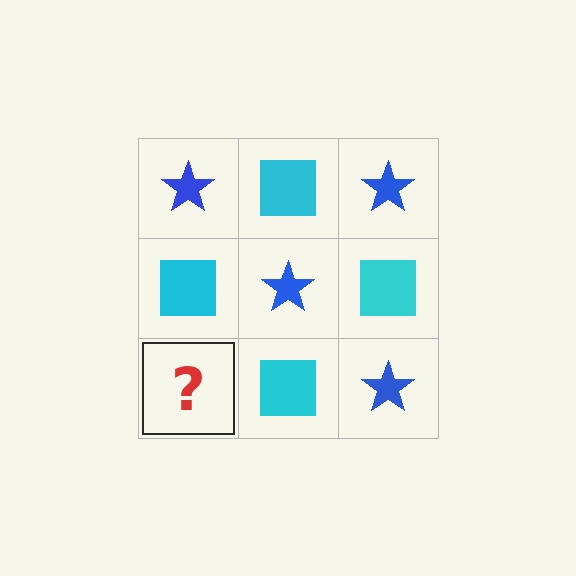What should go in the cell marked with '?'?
The missing cell should contain a blue star.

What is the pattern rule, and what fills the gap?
The rule is that it alternates blue star and cyan square in a checkerboard pattern. The gap should be filled with a blue star.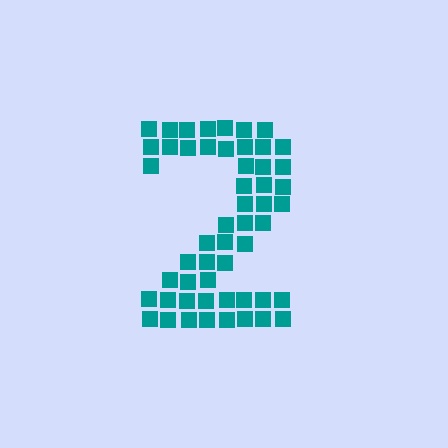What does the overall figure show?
The overall figure shows the digit 2.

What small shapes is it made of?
It is made of small squares.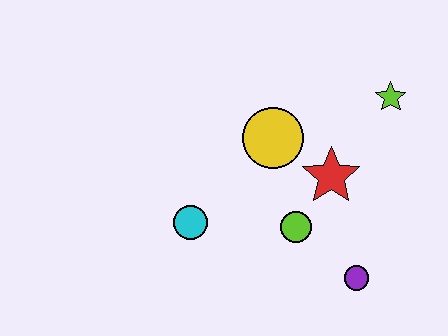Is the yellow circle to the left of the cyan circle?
No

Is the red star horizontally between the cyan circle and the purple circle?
Yes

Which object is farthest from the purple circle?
The lime star is farthest from the purple circle.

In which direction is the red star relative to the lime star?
The red star is below the lime star.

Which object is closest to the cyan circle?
The lime circle is closest to the cyan circle.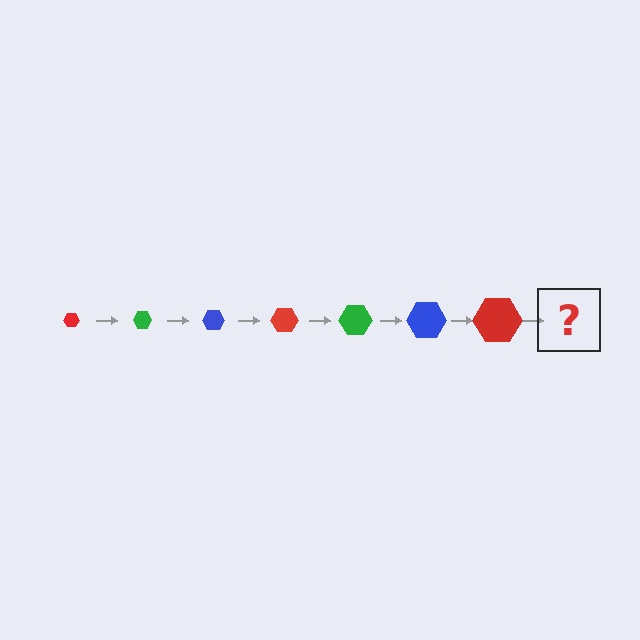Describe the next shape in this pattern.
It should be a green hexagon, larger than the previous one.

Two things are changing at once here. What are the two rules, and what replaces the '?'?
The two rules are that the hexagon grows larger each step and the color cycles through red, green, and blue. The '?' should be a green hexagon, larger than the previous one.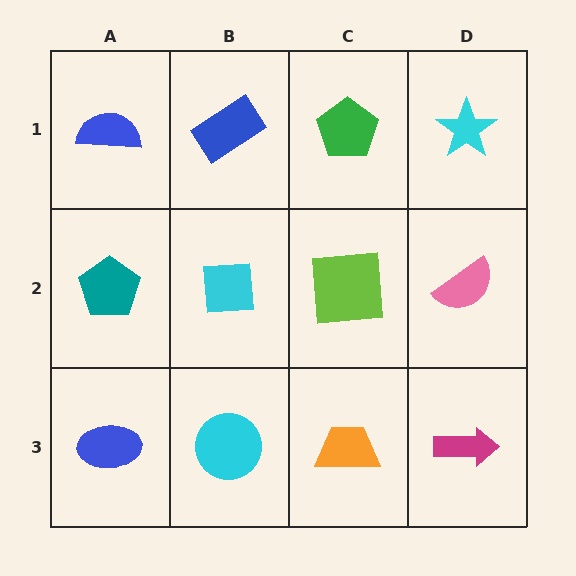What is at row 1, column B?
A blue rectangle.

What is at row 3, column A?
A blue ellipse.